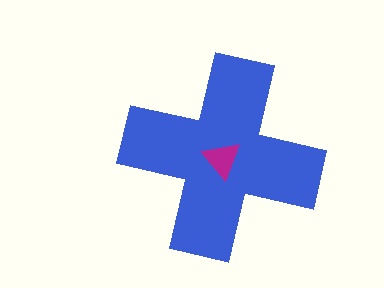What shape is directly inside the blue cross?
The magenta triangle.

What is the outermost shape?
The blue cross.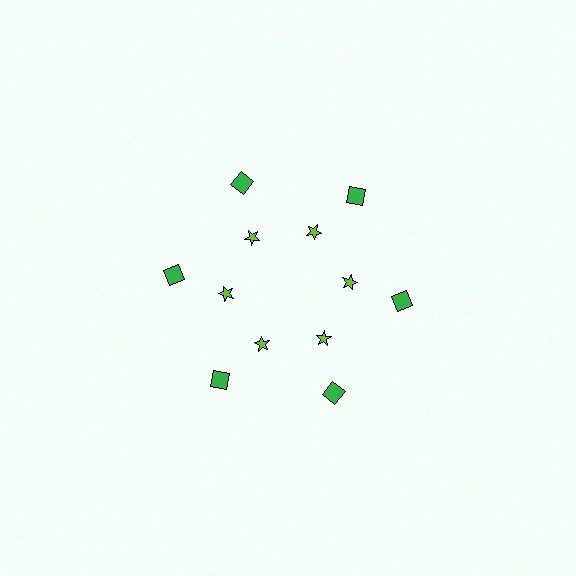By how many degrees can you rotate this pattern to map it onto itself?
The pattern maps onto itself every 60 degrees of rotation.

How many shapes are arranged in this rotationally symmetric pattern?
There are 12 shapes, arranged in 6 groups of 2.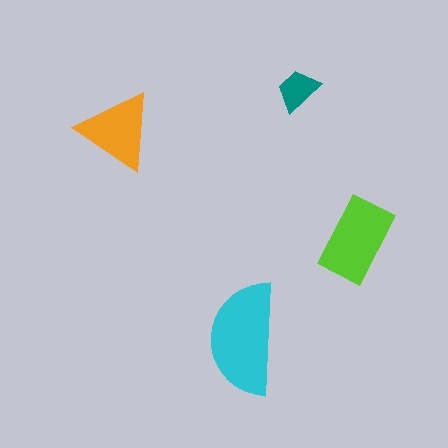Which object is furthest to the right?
The lime rectangle is rightmost.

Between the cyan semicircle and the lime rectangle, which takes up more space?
The cyan semicircle.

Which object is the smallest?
The teal trapezoid.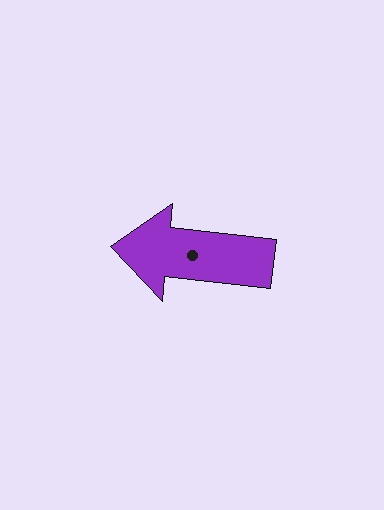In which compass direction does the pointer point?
West.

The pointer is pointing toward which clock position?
Roughly 9 o'clock.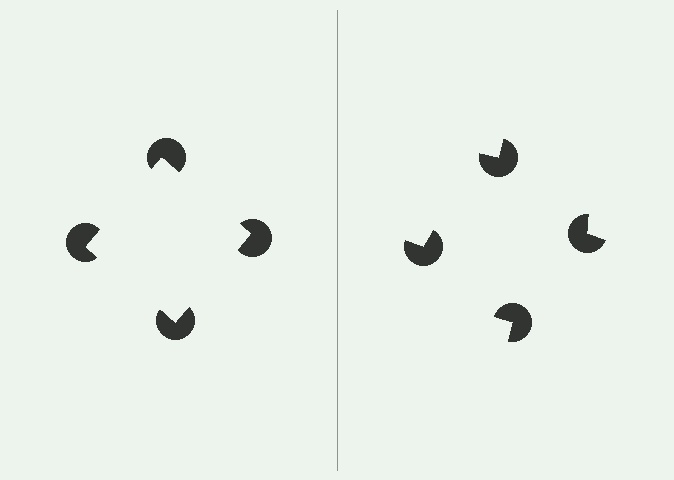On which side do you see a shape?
An illusory square appears on the left side. On the right side the wedge cuts are rotated, so no coherent shape forms.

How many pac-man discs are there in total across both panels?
8 — 4 on each side.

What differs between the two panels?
The pac-man discs are positioned identically on both sides; only the wedge orientations differ. On the left they align to a square; on the right they are misaligned.